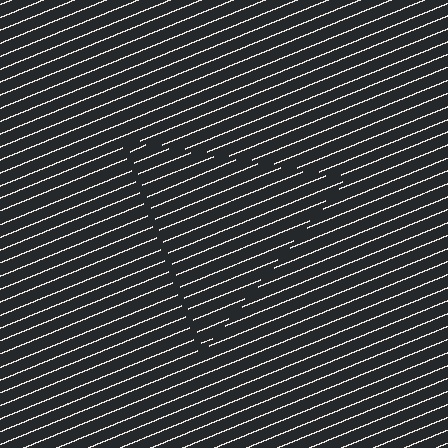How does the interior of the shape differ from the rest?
The interior of the shape contains the same grating, shifted by half a period — the contour is defined by the phase discontinuity where line-ends from the inner and outer gratings abut.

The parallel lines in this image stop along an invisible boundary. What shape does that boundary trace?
An illusory triangle. The interior of the shape contains the same grating, shifted by half a period — the contour is defined by the phase discontinuity where line-ends from the inner and outer gratings abut.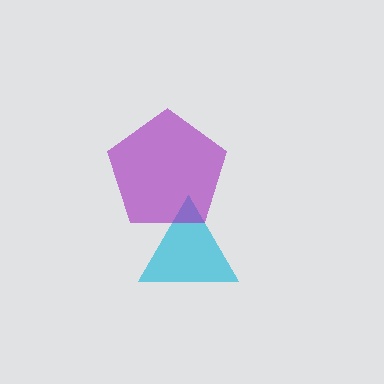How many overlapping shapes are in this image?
There are 2 overlapping shapes in the image.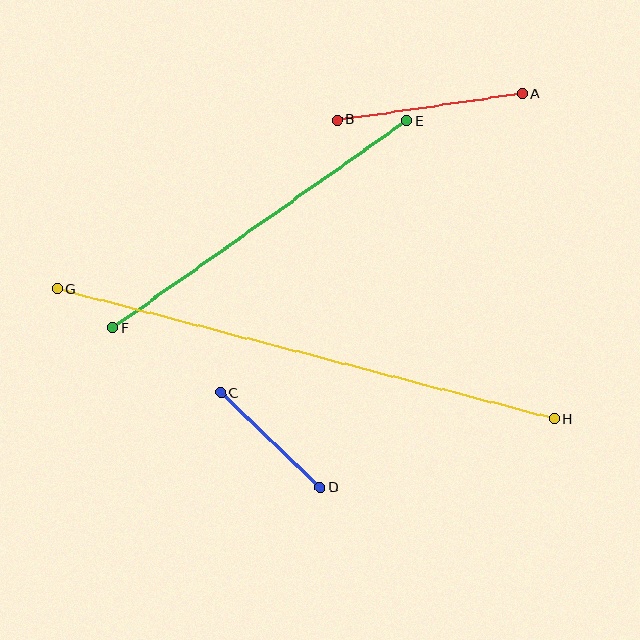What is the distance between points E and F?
The distance is approximately 360 pixels.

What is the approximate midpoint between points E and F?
The midpoint is at approximately (260, 225) pixels.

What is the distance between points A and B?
The distance is approximately 187 pixels.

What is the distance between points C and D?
The distance is approximately 137 pixels.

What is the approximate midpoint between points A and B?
The midpoint is at approximately (430, 107) pixels.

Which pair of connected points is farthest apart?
Points G and H are farthest apart.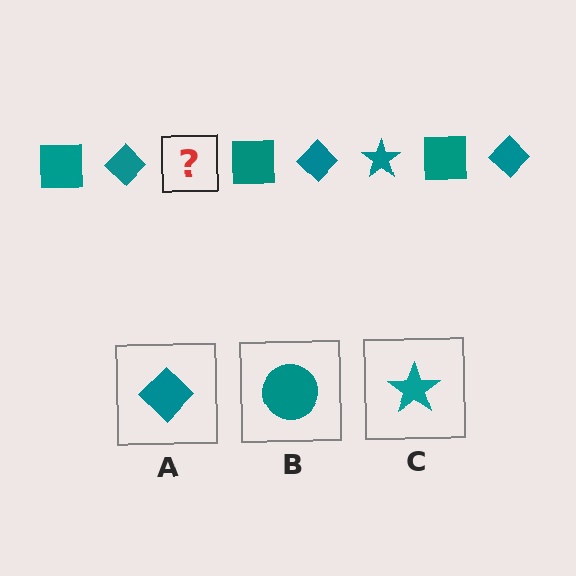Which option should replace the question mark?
Option C.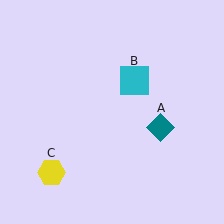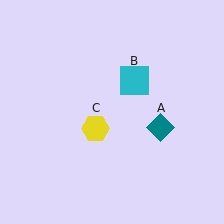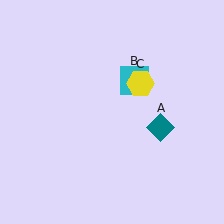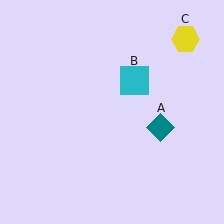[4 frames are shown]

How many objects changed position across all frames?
1 object changed position: yellow hexagon (object C).